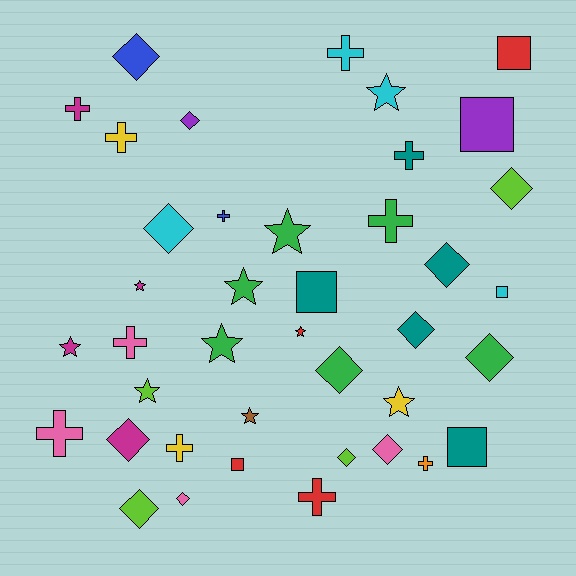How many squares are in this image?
There are 6 squares.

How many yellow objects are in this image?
There are 3 yellow objects.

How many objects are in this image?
There are 40 objects.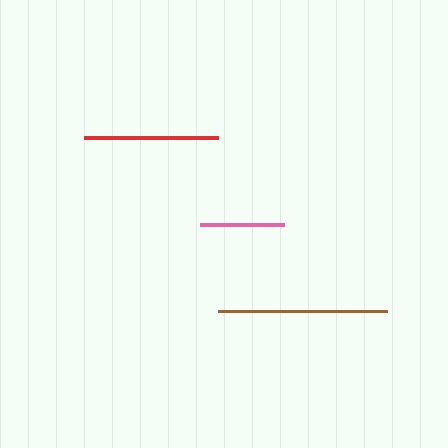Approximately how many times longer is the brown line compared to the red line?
The brown line is approximately 1.3 times the length of the red line.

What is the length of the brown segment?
The brown segment is approximately 169 pixels long.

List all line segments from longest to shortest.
From longest to shortest: brown, red, pink.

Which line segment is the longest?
The brown line is the longest at approximately 169 pixels.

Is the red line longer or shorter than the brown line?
The brown line is longer than the red line.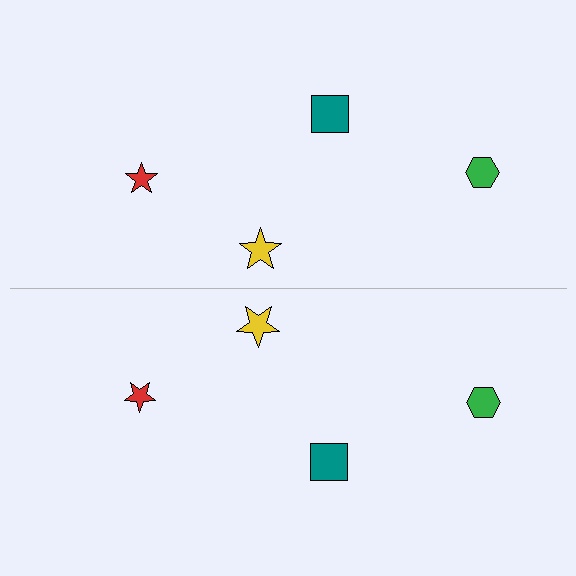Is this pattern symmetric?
Yes, this pattern has bilateral (reflection) symmetry.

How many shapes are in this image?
There are 8 shapes in this image.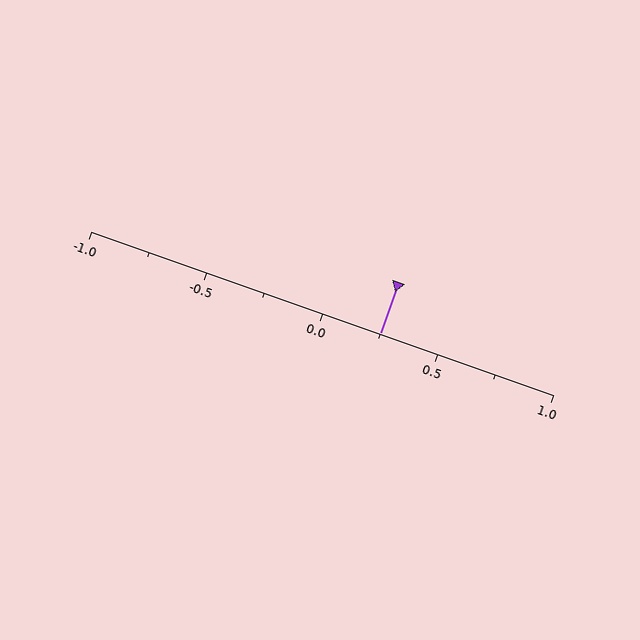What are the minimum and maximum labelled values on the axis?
The axis runs from -1.0 to 1.0.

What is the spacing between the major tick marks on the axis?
The major ticks are spaced 0.5 apart.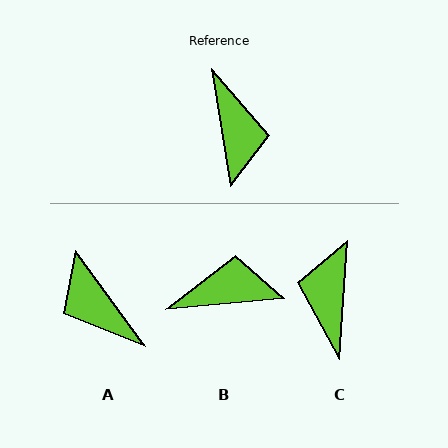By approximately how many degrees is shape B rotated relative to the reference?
Approximately 86 degrees counter-clockwise.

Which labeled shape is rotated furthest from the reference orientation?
C, about 167 degrees away.